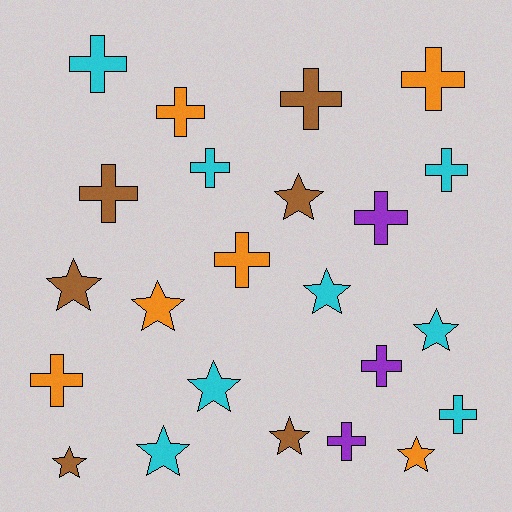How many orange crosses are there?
There are 4 orange crosses.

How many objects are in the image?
There are 23 objects.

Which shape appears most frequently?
Cross, with 13 objects.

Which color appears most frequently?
Cyan, with 8 objects.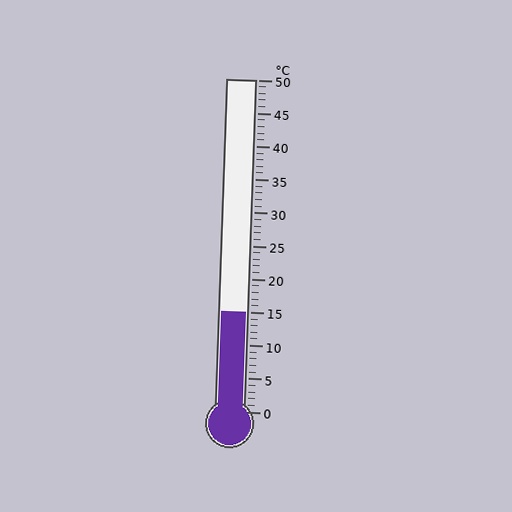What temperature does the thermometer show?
The thermometer shows approximately 15°C.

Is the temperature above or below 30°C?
The temperature is below 30°C.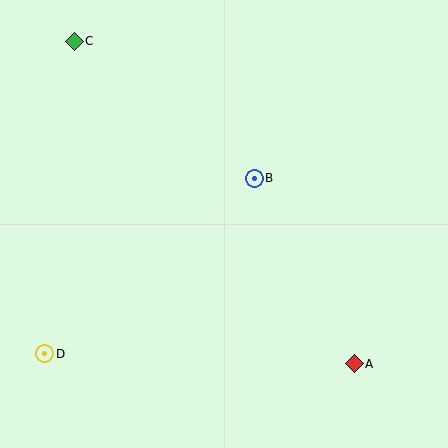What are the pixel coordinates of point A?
Point A is at (354, 364).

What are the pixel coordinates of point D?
Point D is at (45, 354).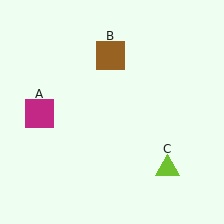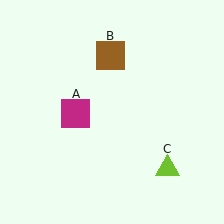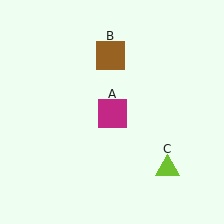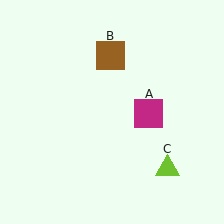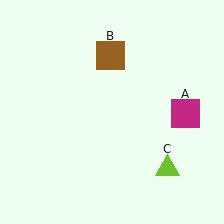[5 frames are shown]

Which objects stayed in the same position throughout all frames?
Brown square (object B) and lime triangle (object C) remained stationary.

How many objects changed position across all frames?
1 object changed position: magenta square (object A).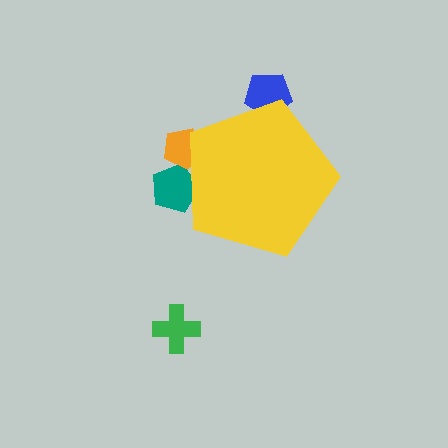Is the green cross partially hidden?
No, the green cross is fully visible.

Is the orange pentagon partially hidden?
Yes, the orange pentagon is partially hidden behind the yellow pentagon.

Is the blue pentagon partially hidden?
Yes, the blue pentagon is partially hidden behind the yellow pentagon.